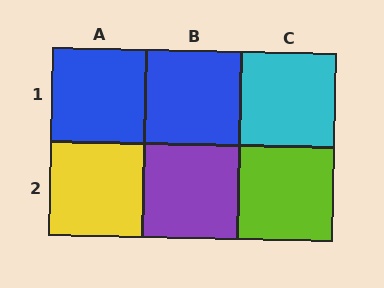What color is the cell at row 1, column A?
Blue.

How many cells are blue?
2 cells are blue.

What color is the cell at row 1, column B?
Blue.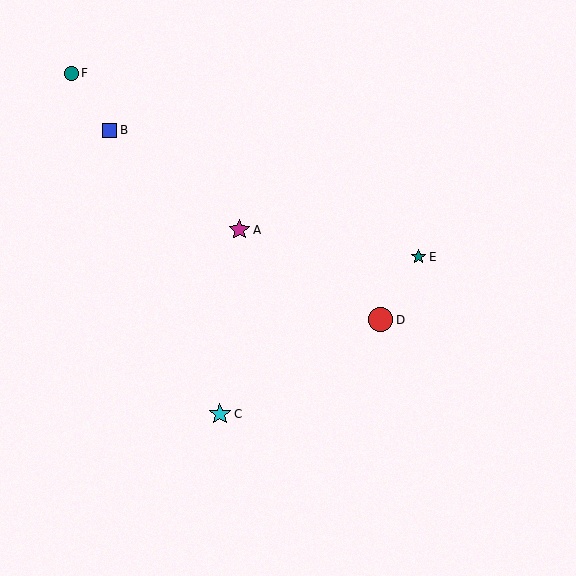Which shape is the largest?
The red circle (labeled D) is the largest.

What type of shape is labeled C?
Shape C is a cyan star.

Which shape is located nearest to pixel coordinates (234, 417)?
The cyan star (labeled C) at (220, 414) is nearest to that location.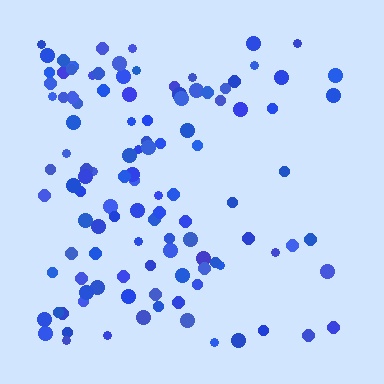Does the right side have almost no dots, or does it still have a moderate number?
Still a moderate number, just noticeably fewer than the left.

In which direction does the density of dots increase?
From right to left, with the left side densest.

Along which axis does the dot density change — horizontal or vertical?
Horizontal.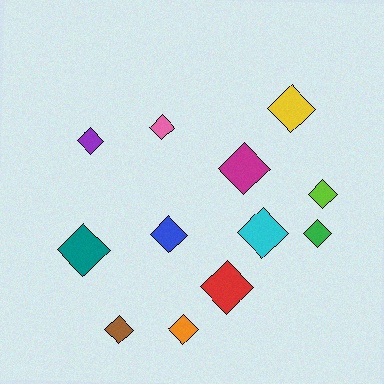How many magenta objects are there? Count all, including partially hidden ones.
There is 1 magenta object.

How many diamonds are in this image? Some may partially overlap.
There are 12 diamonds.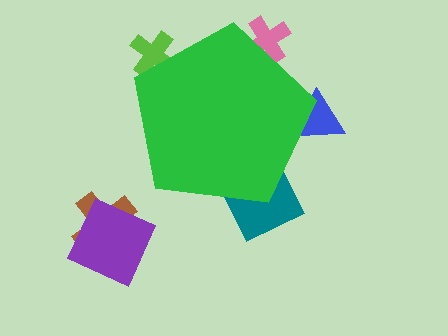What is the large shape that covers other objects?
A green pentagon.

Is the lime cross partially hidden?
Yes, the lime cross is partially hidden behind the green pentagon.